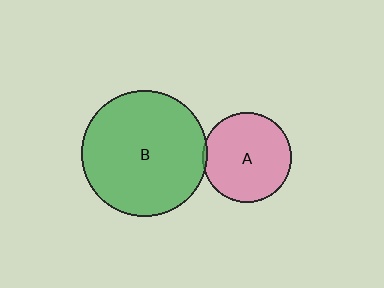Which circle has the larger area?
Circle B (green).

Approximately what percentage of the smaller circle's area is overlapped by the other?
Approximately 5%.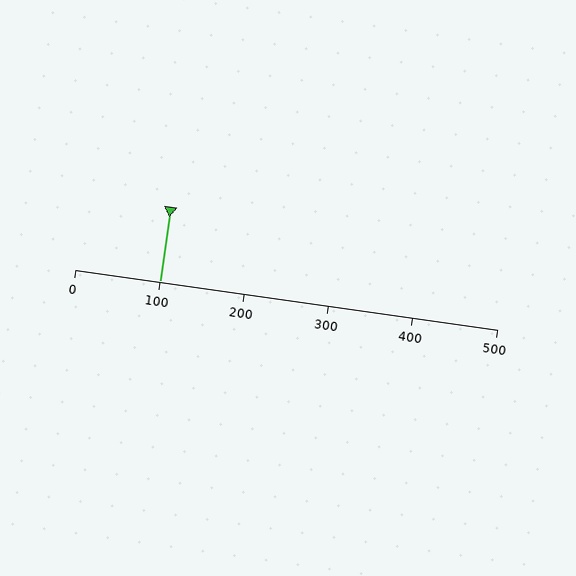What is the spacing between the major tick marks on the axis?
The major ticks are spaced 100 apart.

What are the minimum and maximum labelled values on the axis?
The axis runs from 0 to 500.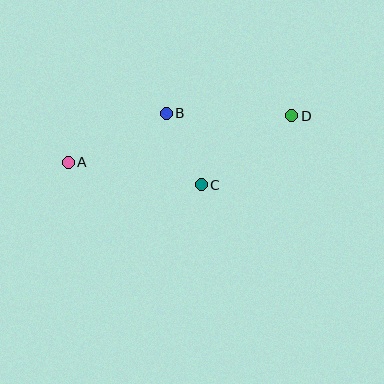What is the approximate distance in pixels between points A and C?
The distance between A and C is approximately 135 pixels.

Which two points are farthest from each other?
Points A and D are farthest from each other.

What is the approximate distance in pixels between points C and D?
The distance between C and D is approximately 114 pixels.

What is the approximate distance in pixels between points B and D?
The distance between B and D is approximately 125 pixels.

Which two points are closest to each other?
Points B and C are closest to each other.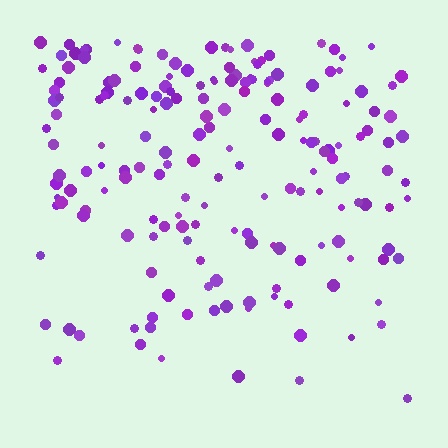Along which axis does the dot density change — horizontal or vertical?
Vertical.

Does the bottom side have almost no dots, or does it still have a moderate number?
Still a moderate number, just noticeably fewer than the top.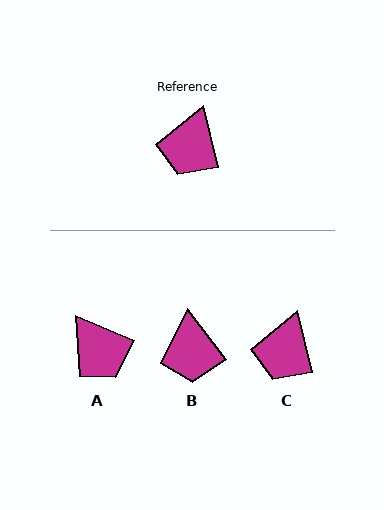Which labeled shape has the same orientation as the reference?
C.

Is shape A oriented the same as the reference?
No, it is off by about 53 degrees.